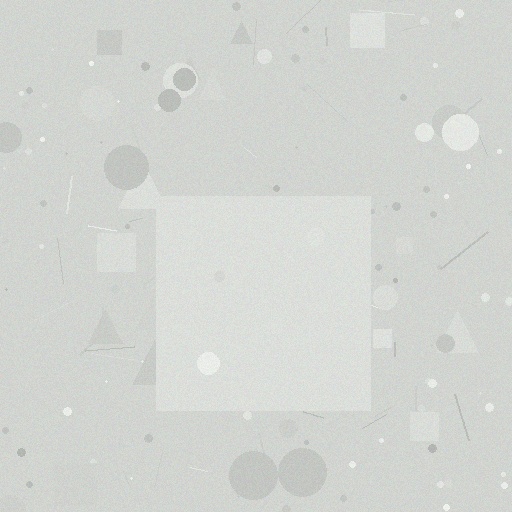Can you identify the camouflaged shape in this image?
The camouflaged shape is a square.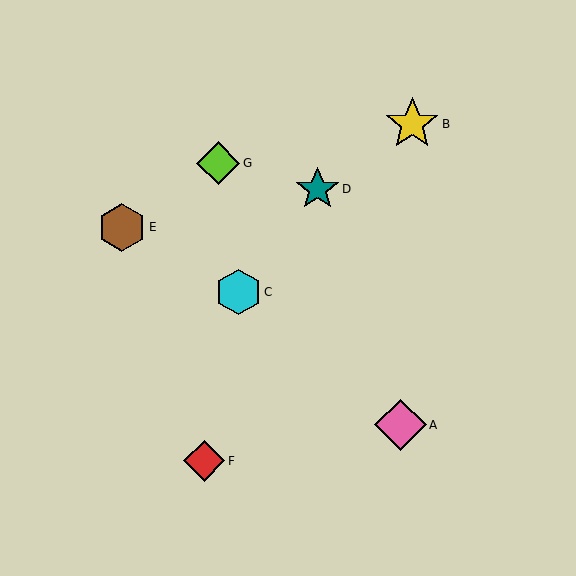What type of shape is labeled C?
Shape C is a cyan hexagon.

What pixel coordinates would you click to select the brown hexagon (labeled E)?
Click at (122, 227) to select the brown hexagon E.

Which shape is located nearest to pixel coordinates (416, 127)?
The yellow star (labeled B) at (412, 124) is nearest to that location.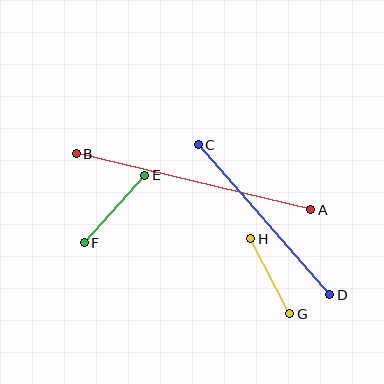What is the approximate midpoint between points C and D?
The midpoint is at approximately (264, 220) pixels.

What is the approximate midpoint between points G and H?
The midpoint is at approximately (270, 276) pixels.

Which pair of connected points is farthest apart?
Points A and B are farthest apart.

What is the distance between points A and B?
The distance is approximately 241 pixels.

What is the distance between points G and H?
The distance is approximately 85 pixels.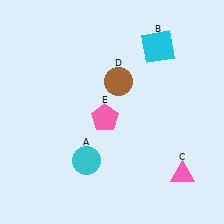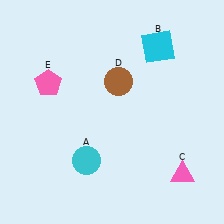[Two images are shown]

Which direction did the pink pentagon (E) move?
The pink pentagon (E) moved left.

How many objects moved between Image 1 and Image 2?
1 object moved between the two images.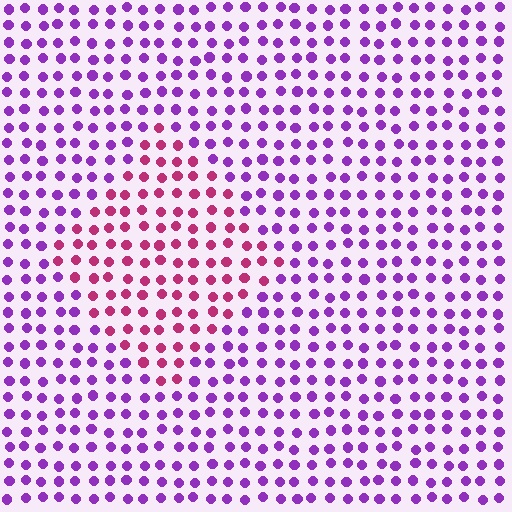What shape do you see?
I see a diamond.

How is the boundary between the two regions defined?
The boundary is defined purely by a slight shift in hue (about 48 degrees). Spacing, size, and orientation are identical on both sides.